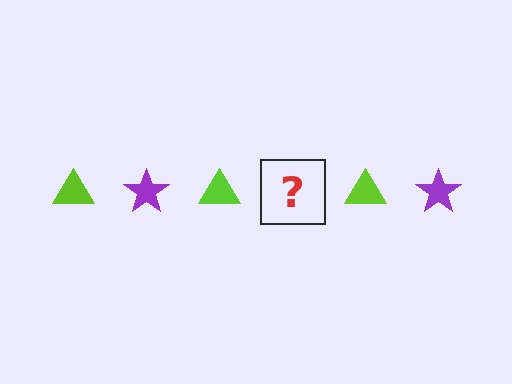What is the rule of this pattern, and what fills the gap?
The rule is that the pattern alternates between lime triangle and purple star. The gap should be filled with a purple star.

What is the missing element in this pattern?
The missing element is a purple star.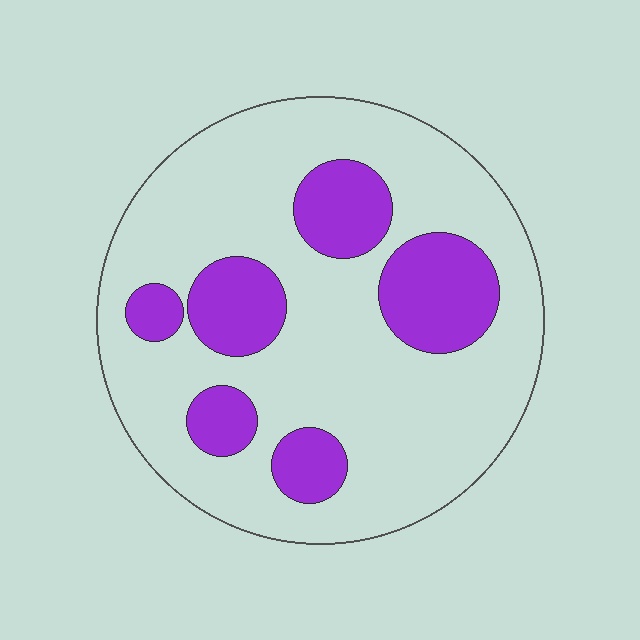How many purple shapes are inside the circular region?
6.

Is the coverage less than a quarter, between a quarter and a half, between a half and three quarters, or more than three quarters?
Less than a quarter.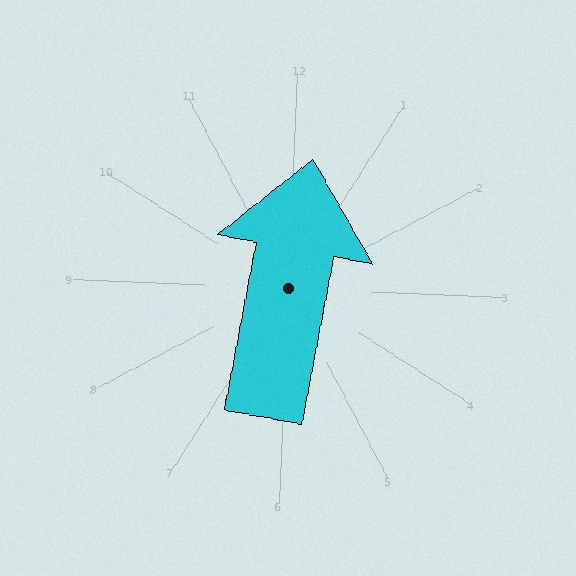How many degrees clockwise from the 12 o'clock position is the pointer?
Approximately 9 degrees.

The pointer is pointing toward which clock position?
Roughly 12 o'clock.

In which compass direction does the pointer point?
North.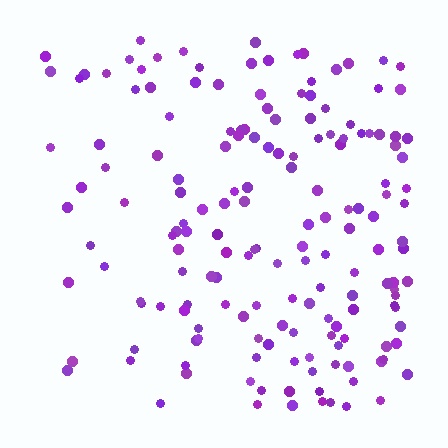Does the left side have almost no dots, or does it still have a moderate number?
Still a moderate number, just noticeably fewer than the right.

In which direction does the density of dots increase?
From left to right, with the right side densest.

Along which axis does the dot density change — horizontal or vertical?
Horizontal.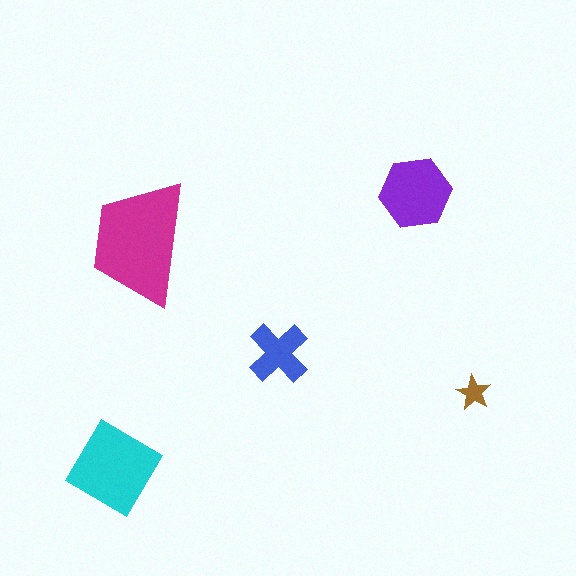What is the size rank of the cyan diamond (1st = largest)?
2nd.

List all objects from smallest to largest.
The brown star, the blue cross, the purple hexagon, the cyan diamond, the magenta trapezoid.